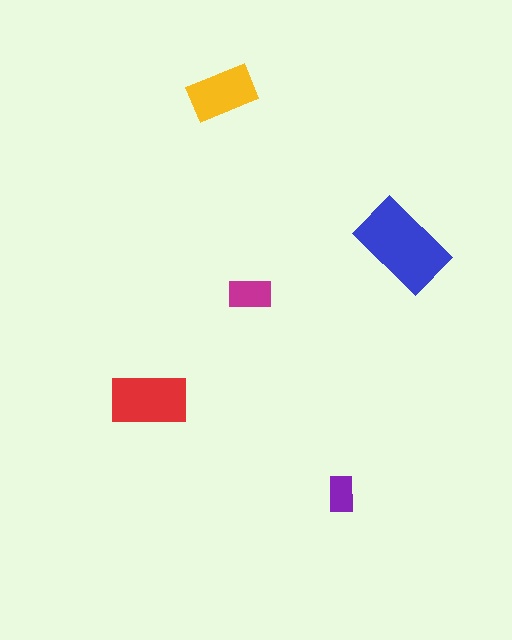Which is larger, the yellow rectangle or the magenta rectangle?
The yellow one.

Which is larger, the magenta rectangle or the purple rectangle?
The magenta one.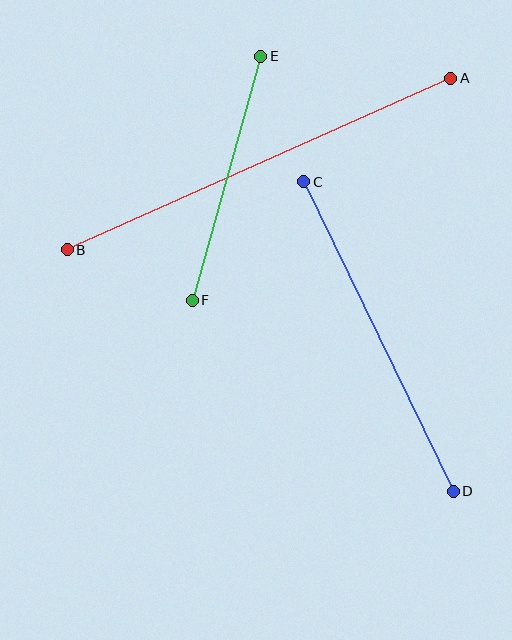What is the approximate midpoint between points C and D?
The midpoint is at approximately (378, 337) pixels.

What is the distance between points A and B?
The distance is approximately 420 pixels.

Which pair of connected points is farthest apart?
Points A and B are farthest apart.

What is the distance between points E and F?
The distance is approximately 254 pixels.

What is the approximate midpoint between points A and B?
The midpoint is at approximately (259, 164) pixels.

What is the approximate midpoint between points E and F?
The midpoint is at approximately (226, 178) pixels.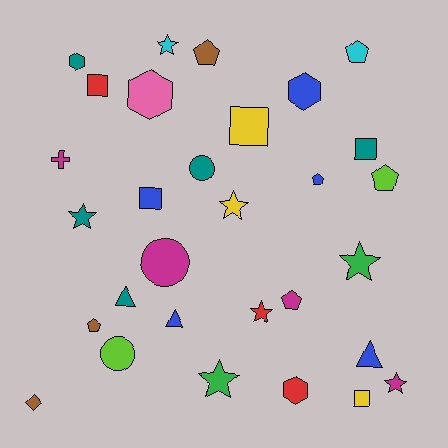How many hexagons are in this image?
There are 4 hexagons.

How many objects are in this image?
There are 30 objects.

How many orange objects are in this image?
There are no orange objects.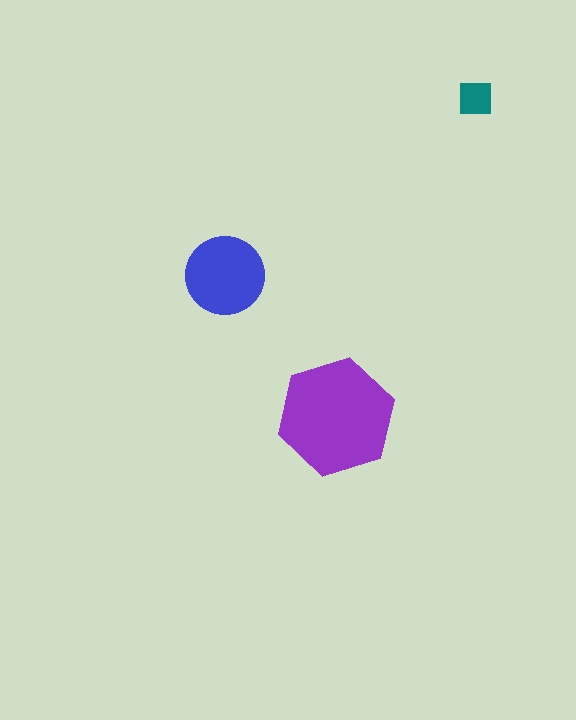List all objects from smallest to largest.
The teal square, the blue circle, the purple hexagon.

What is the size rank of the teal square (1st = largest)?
3rd.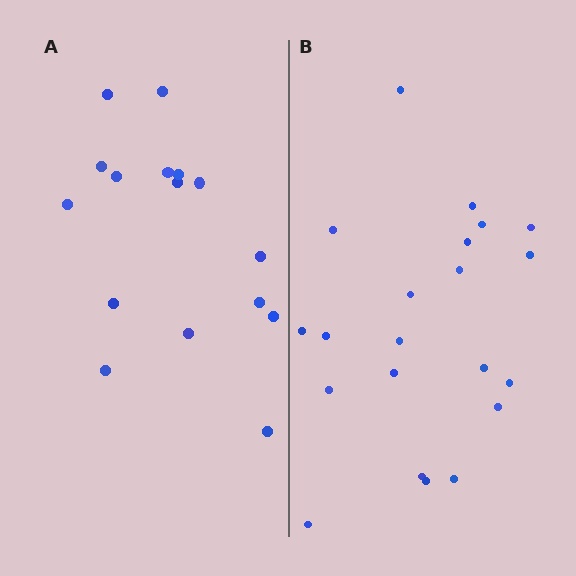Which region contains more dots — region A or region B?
Region B (the right region) has more dots.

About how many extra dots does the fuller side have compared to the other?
Region B has about 5 more dots than region A.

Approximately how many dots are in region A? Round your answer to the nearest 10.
About 20 dots. (The exact count is 16, which rounds to 20.)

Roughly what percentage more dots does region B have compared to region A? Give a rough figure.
About 30% more.